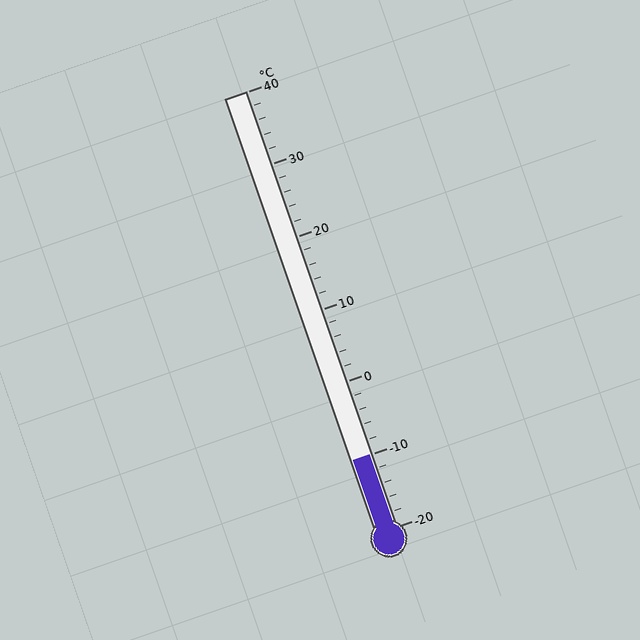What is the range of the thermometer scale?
The thermometer scale ranges from -20°C to 40°C.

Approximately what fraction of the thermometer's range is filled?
The thermometer is filled to approximately 15% of its range.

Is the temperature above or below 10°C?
The temperature is below 10°C.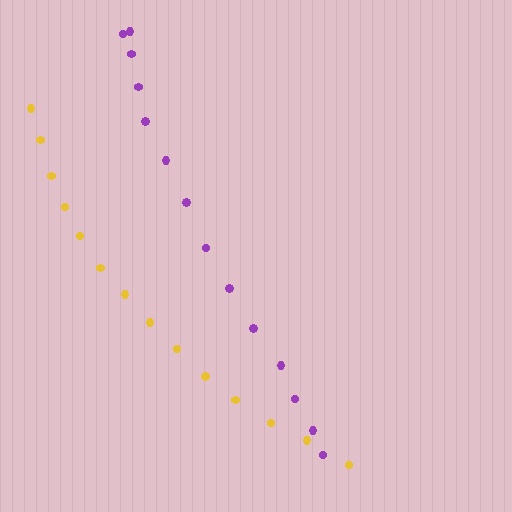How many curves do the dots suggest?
There are 2 distinct paths.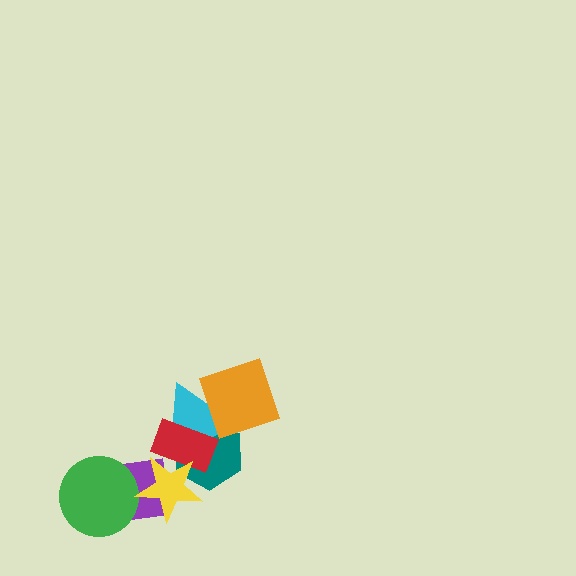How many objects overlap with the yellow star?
3 objects overlap with the yellow star.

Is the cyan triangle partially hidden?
Yes, it is partially covered by another shape.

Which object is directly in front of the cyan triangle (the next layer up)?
The red rectangle is directly in front of the cyan triangle.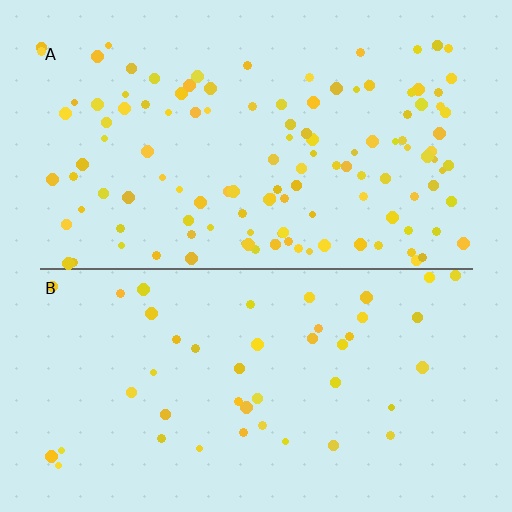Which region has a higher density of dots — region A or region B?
A (the top).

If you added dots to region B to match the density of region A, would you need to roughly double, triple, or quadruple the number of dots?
Approximately triple.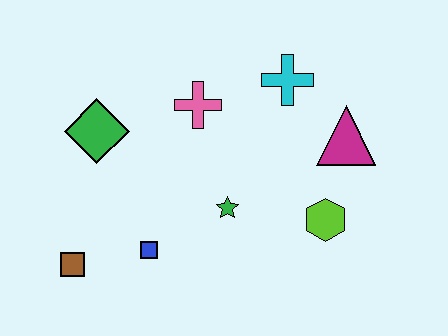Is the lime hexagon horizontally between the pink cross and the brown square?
No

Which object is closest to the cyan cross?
The magenta triangle is closest to the cyan cross.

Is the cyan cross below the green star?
No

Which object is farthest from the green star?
The brown square is farthest from the green star.